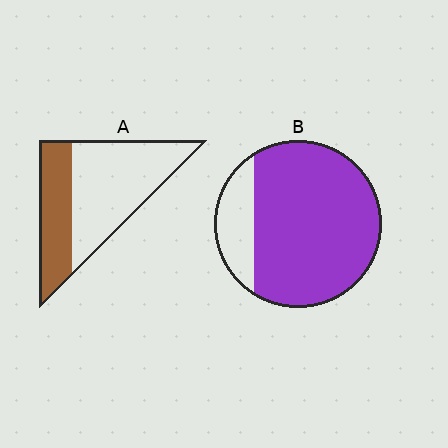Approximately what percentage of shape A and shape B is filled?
A is approximately 35% and B is approximately 80%.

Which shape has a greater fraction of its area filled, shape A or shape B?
Shape B.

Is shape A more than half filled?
No.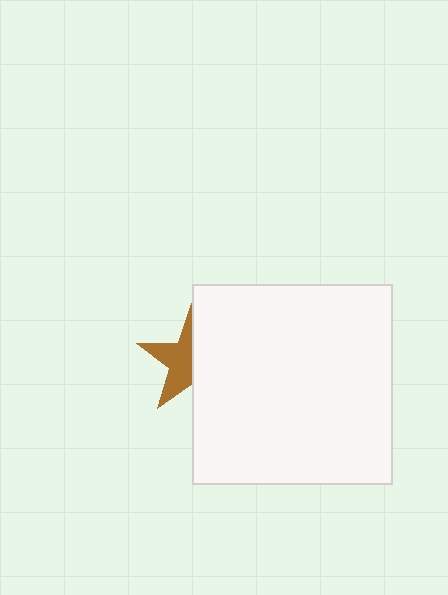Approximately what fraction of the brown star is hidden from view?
Roughly 50% of the brown star is hidden behind the white square.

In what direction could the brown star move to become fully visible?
The brown star could move left. That would shift it out from behind the white square entirely.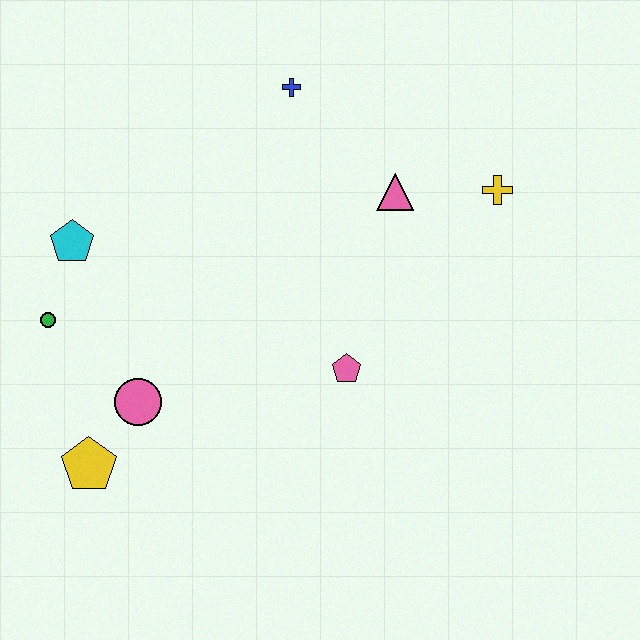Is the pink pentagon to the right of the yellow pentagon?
Yes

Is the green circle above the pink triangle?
No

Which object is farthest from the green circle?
The yellow cross is farthest from the green circle.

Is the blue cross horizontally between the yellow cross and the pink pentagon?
No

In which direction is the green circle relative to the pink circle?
The green circle is to the left of the pink circle.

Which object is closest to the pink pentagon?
The pink triangle is closest to the pink pentagon.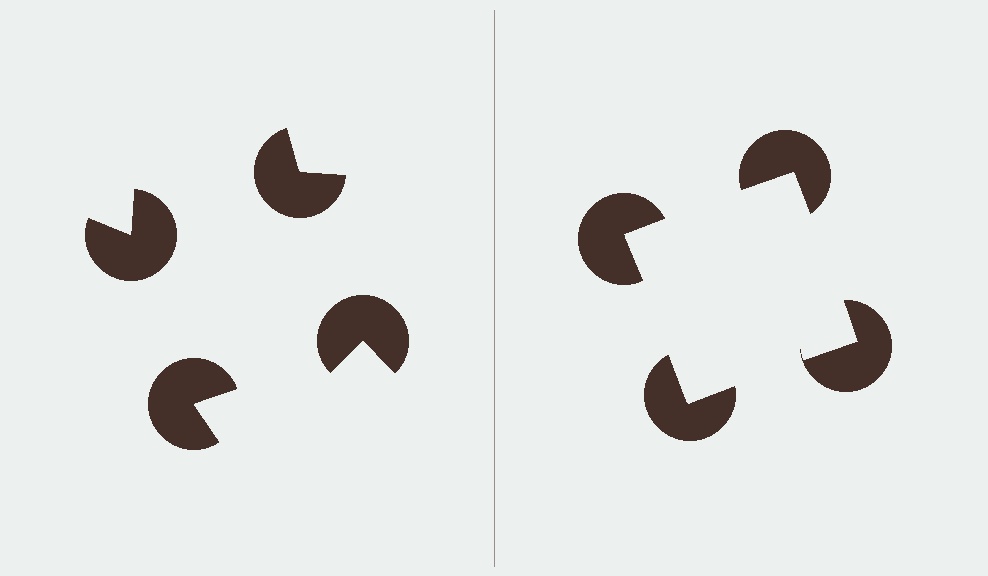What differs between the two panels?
The pac-man discs are positioned identically on both sides; only the wedge orientations differ. On the right they align to a square; on the left they are misaligned.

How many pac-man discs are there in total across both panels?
8 — 4 on each side.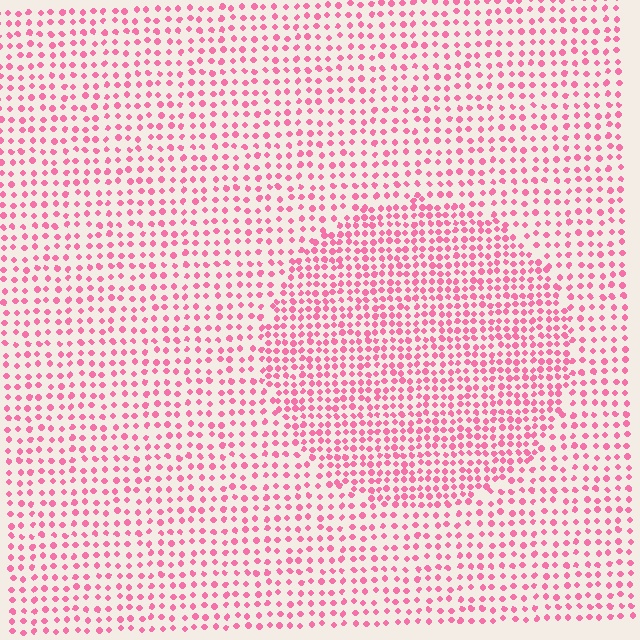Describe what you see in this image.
The image contains small pink elements arranged at two different densities. A circle-shaped region is visible where the elements are more densely packed than the surrounding area.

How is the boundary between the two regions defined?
The boundary is defined by a change in element density (approximately 1.7x ratio). All elements are the same color, size, and shape.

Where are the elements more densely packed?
The elements are more densely packed inside the circle boundary.